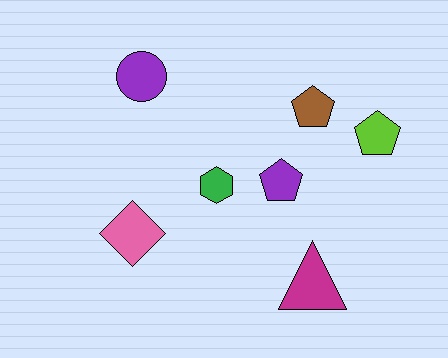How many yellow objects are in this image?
There are no yellow objects.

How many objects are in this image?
There are 7 objects.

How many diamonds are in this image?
There is 1 diamond.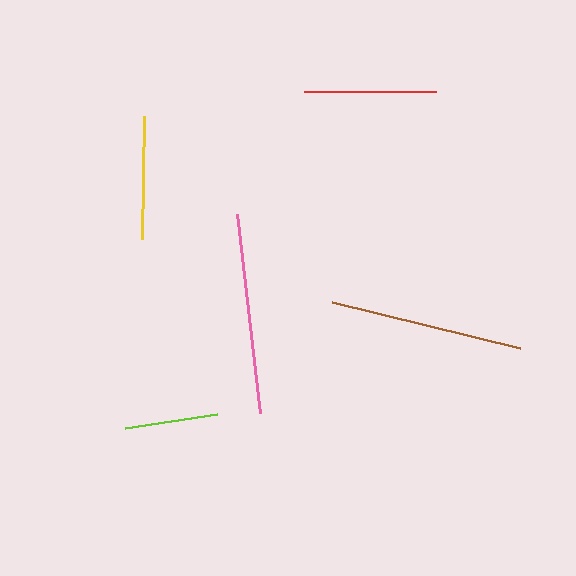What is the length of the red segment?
The red segment is approximately 132 pixels long.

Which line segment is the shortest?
The lime line is the shortest at approximately 93 pixels.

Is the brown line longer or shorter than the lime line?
The brown line is longer than the lime line.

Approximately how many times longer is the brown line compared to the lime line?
The brown line is approximately 2.1 times the length of the lime line.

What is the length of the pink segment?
The pink segment is approximately 200 pixels long.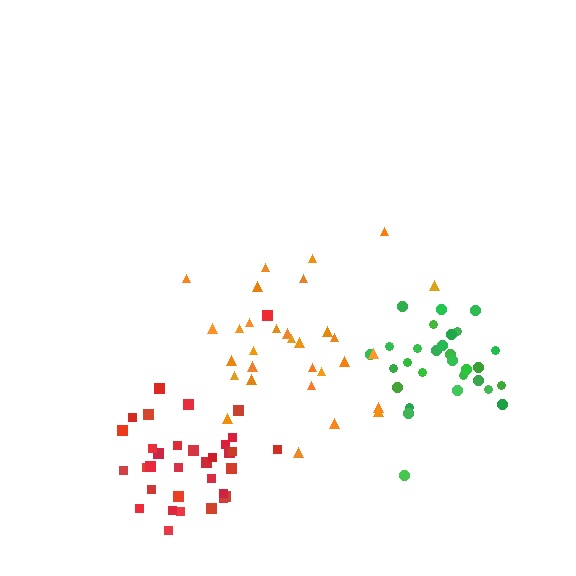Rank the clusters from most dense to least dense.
green, red, orange.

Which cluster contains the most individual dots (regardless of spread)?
Red (34).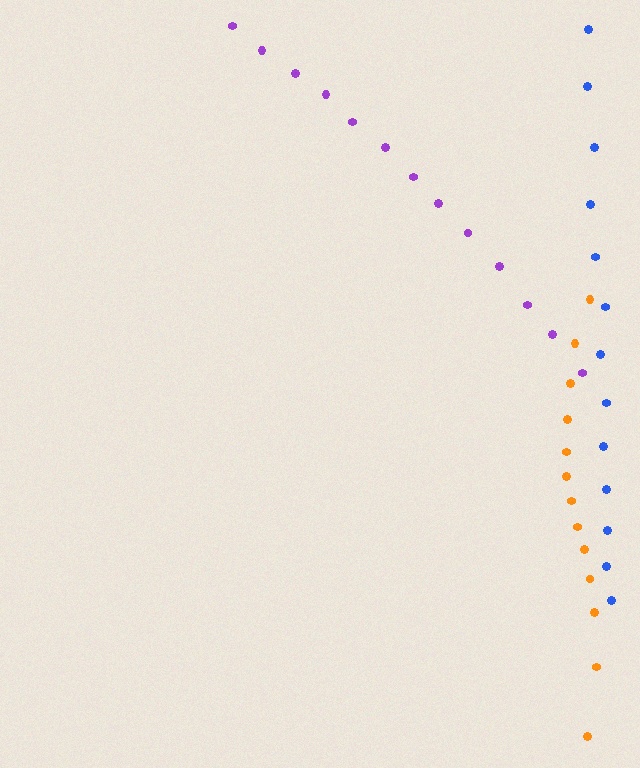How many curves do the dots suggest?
There are 3 distinct paths.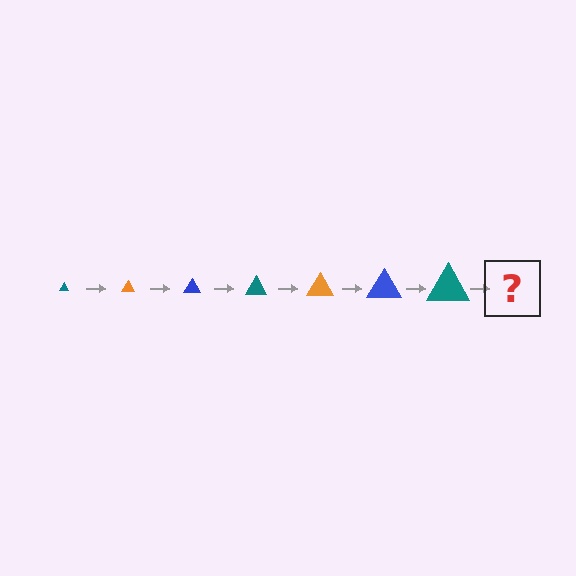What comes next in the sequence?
The next element should be an orange triangle, larger than the previous one.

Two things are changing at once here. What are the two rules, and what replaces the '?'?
The two rules are that the triangle grows larger each step and the color cycles through teal, orange, and blue. The '?' should be an orange triangle, larger than the previous one.